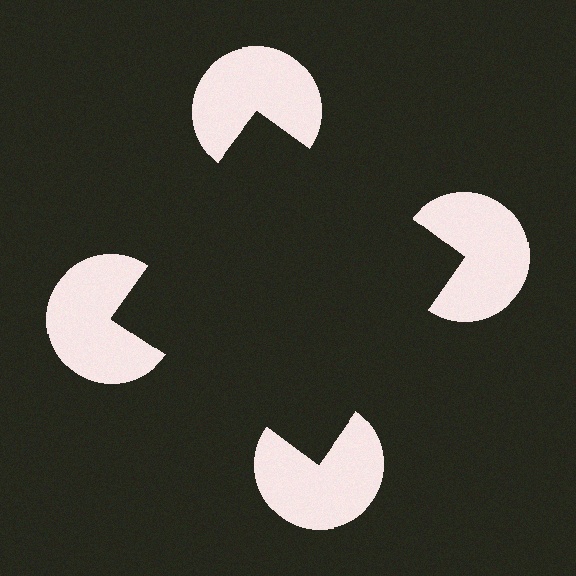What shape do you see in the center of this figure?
An illusory square — its edges are inferred from the aligned wedge cuts in the pac-man discs, not physically drawn.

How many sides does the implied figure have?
4 sides.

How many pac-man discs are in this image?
There are 4 — one at each vertex of the illusory square.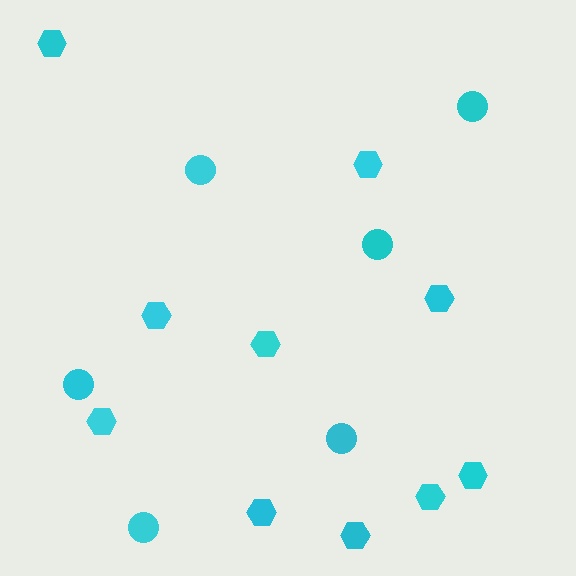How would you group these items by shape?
There are 2 groups: one group of circles (6) and one group of hexagons (10).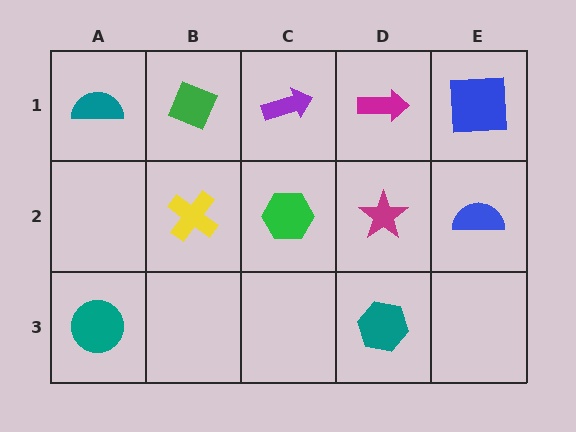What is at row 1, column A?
A teal semicircle.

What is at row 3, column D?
A teal hexagon.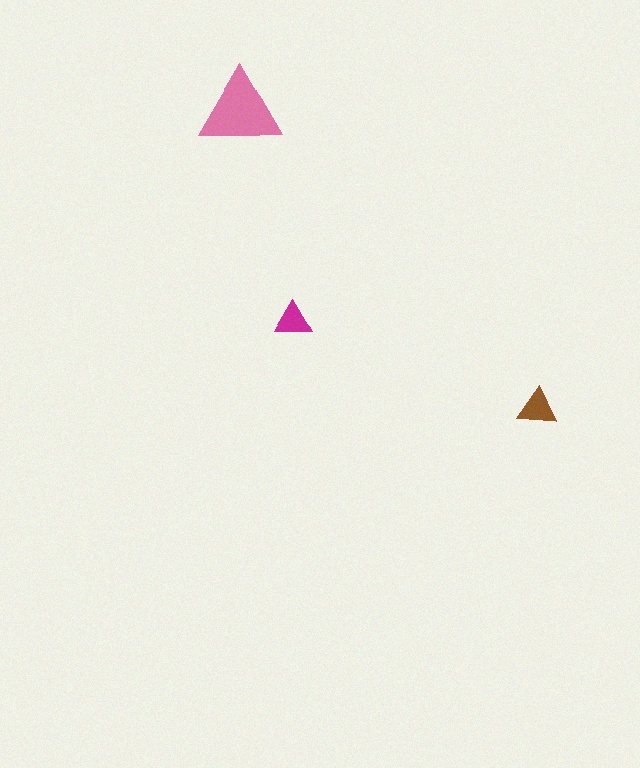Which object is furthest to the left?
The pink triangle is leftmost.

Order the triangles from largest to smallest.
the pink one, the brown one, the magenta one.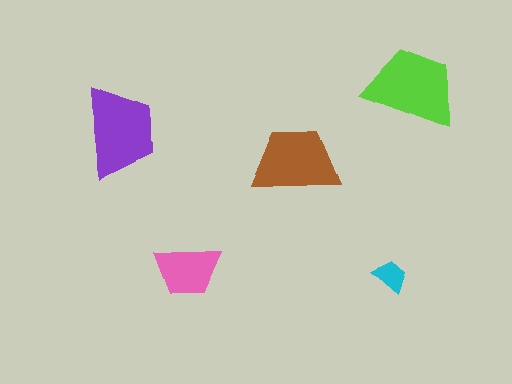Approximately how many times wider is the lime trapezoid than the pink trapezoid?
About 1.5 times wider.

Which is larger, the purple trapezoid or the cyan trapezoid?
The purple one.